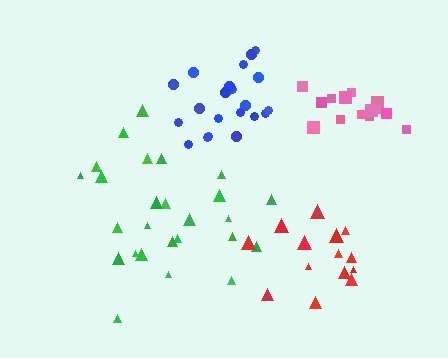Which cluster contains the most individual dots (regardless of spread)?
Green (26).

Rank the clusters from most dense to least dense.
pink, blue, red, green.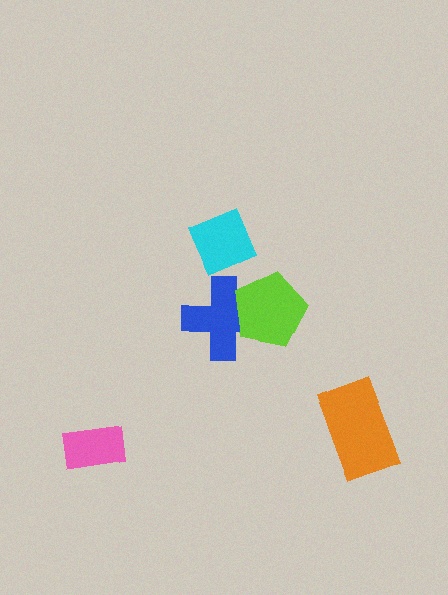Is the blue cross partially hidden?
Yes, it is partially covered by another shape.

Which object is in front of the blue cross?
The lime pentagon is in front of the blue cross.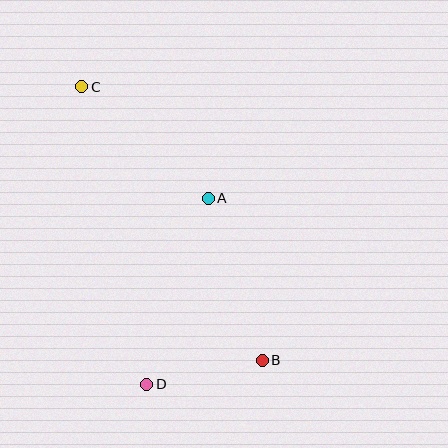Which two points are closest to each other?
Points B and D are closest to each other.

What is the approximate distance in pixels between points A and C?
The distance between A and C is approximately 168 pixels.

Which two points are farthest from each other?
Points B and C are farthest from each other.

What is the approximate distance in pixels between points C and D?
The distance between C and D is approximately 304 pixels.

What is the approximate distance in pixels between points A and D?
The distance between A and D is approximately 196 pixels.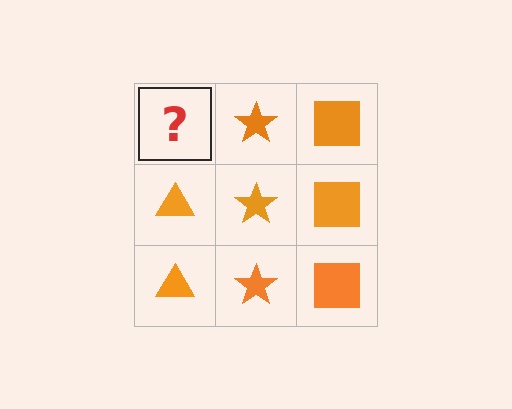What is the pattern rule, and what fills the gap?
The rule is that each column has a consistent shape. The gap should be filled with an orange triangle.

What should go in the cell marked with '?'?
The missing cell should contain an orange triangle.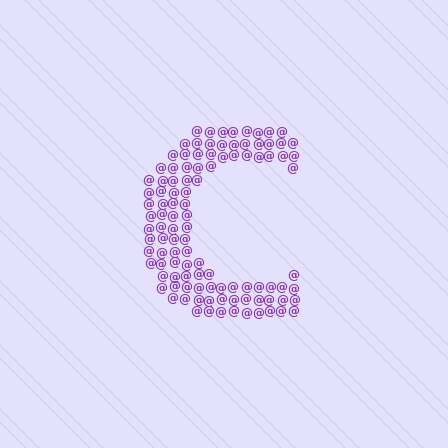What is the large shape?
The large shape is the letter C.